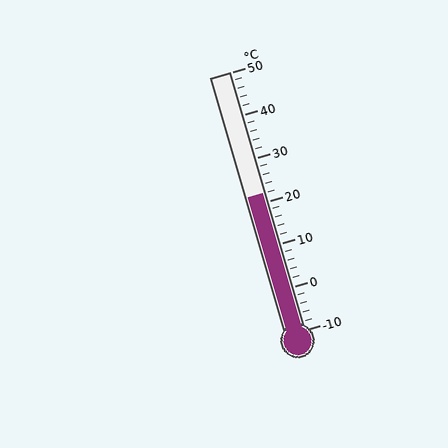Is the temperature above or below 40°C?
The temperature is below 40°C.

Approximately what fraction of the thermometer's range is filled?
The thermometer is filled to approximately 55% of its range.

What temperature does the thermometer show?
The thermometer shows approximately 22°C.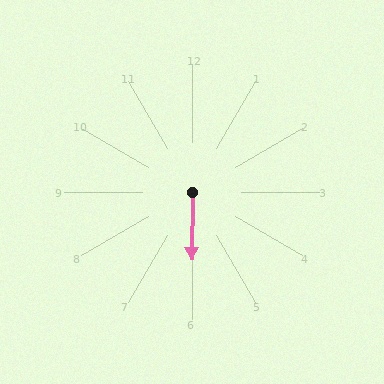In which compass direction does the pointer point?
South.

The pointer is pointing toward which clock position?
Roughly 6 o'clock.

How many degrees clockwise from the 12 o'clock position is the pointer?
Approximately 181 degrees.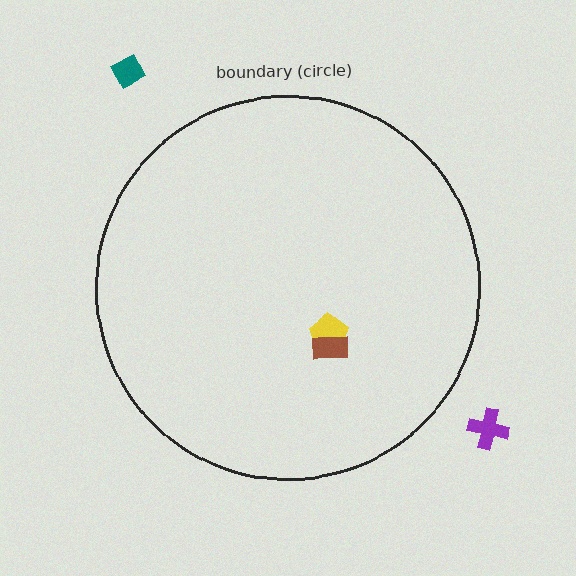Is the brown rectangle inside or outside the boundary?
Inside.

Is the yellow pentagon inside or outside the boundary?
Inside.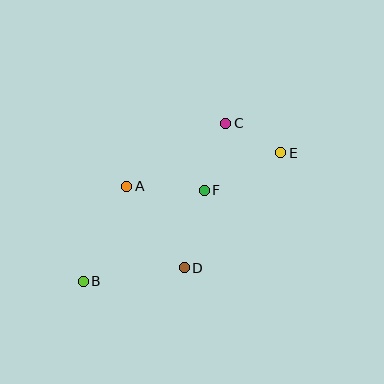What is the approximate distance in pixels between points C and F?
The distance between C and F is approximately 70 pixels.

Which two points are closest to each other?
Points C and E are closest to each other.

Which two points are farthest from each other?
Points B and E are farthest from each other.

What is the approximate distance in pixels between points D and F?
The distance between D and F is approximately 80 pixels.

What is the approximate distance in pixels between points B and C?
The distance between B and C is approximately 213 pixels.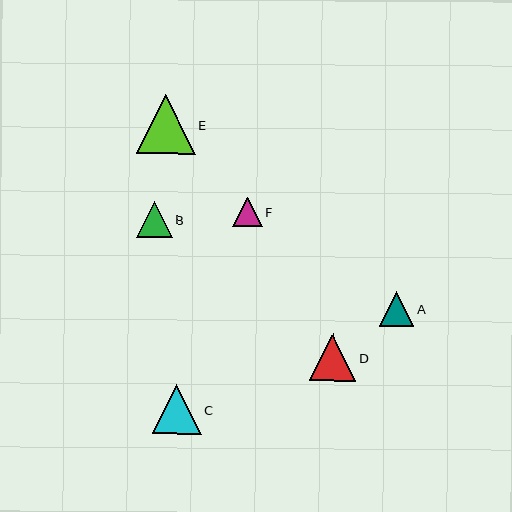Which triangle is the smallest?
Triangle F is the smallest with a size of approximately 30 pixels.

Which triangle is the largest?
Triangle E is the largest with a size of approximately 59 pixels.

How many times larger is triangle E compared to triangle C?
Triangle E is approximately 1.2 times the size of triangle C.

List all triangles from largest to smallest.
From largest to smallest: E, C, D, B, A, F.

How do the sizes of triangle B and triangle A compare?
Triangle B and triangle A are approximately the same size.